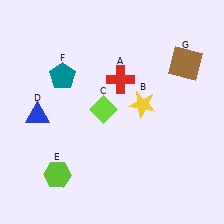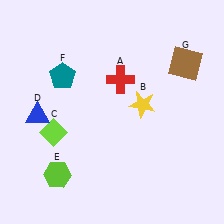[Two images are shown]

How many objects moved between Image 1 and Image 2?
1 object moved between the two images.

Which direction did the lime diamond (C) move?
The lime diamond (C) moved left.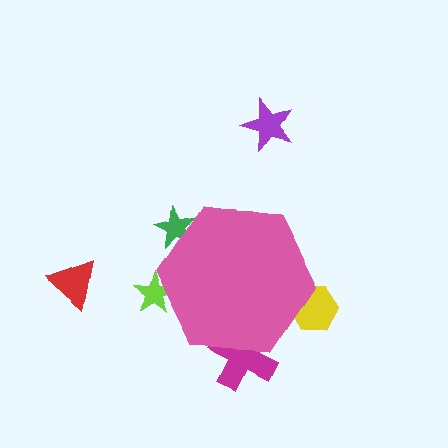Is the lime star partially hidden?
Yes, the lime star is partially hidden behind the pink hexagon.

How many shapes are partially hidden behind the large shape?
4 shapes are partially hidden.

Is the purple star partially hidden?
No, the purple star is fully visible.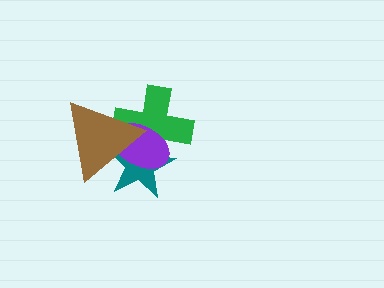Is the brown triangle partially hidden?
No, no other shape covers it.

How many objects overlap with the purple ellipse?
3 objects overlap with the purple ellipse.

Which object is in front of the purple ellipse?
The brown triangle is in front of the purple ellipse.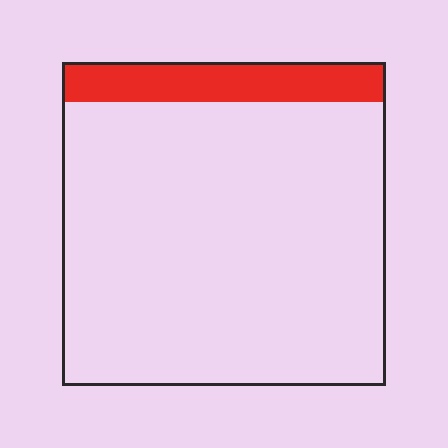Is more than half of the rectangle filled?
No.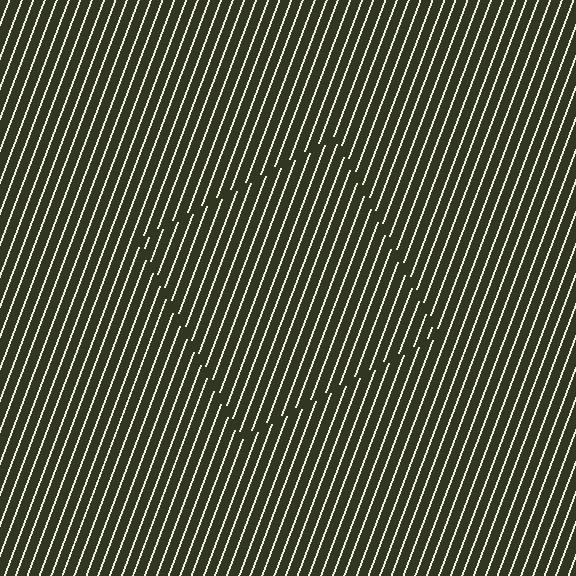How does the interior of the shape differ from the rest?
The interior of the shape contains the same grating, shifted by half a period — the contour is defined by the phase discontinuity where line-ends from the inner and outer gratings abut.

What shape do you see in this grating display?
An illusory square. The interior of the shape contains the same grating, shifted by half a period — the contour is defined by the phase discontinuity where line-ends from the inner and outer gratings abut.